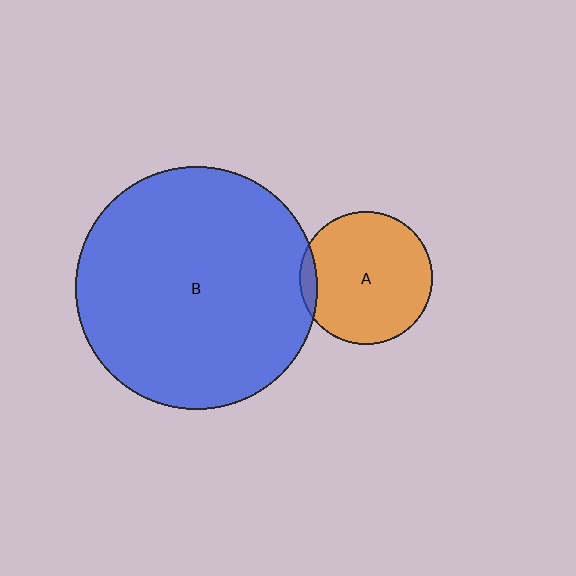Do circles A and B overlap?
Yes.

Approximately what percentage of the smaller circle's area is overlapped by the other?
Approximately 5%.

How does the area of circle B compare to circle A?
Approximately 3.4 times.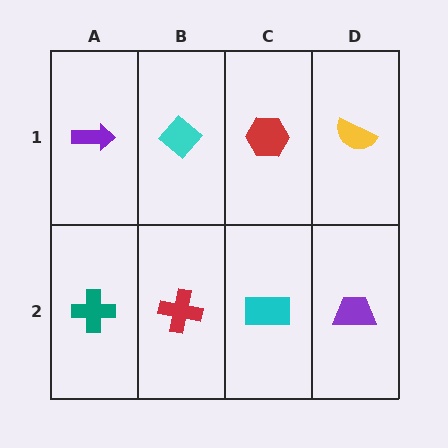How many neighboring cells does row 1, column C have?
3.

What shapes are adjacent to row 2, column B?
A cyan diamond (row 1, column B), a teal cross (row 2, column A), a cyan rectangle (row 2, column C).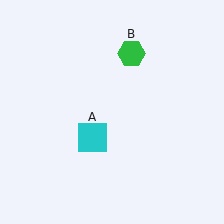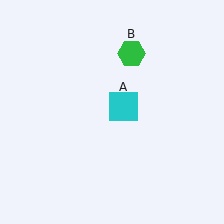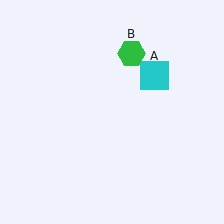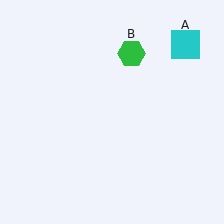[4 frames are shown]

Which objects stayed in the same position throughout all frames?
Green hexagon (object B) remained stationary.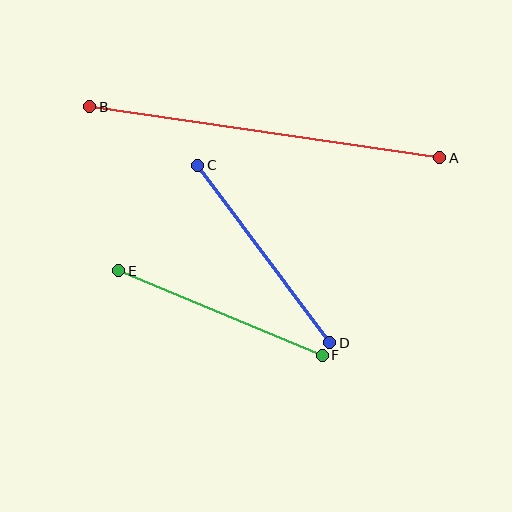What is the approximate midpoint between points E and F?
The midpoint is at approximately (221, 313) pixels.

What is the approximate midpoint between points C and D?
The midpoint is at approximately (264, 254) pixels.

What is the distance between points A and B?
The distance is approximately 354 pixels.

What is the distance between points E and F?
The distance is approximately 220 pixels.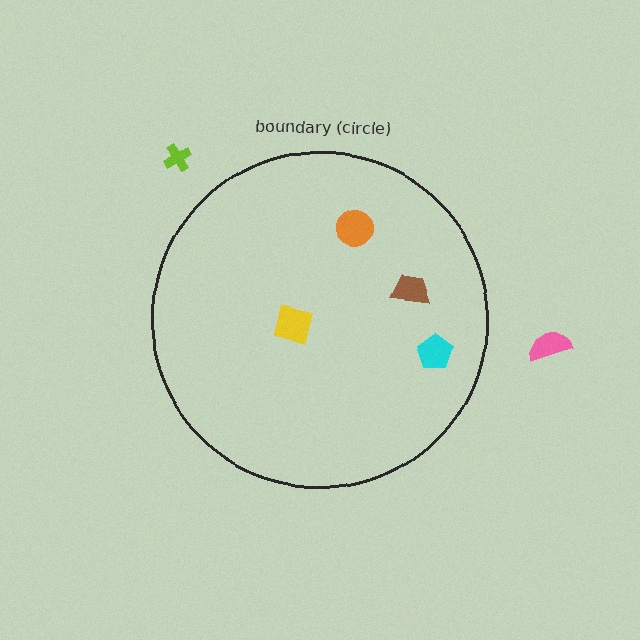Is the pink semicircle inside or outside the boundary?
Outside.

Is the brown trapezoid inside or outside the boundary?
Inside.